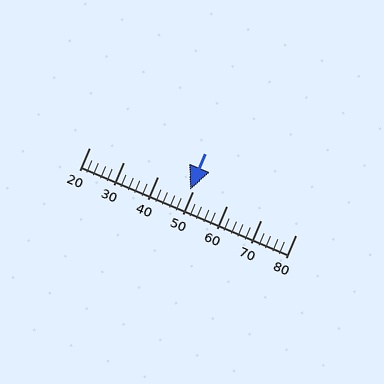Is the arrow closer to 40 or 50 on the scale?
The arrow is closer to 50.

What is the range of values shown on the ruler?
The ruler shows values from 20 to 80.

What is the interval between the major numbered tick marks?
The major tick marks are spaced 10 units apart.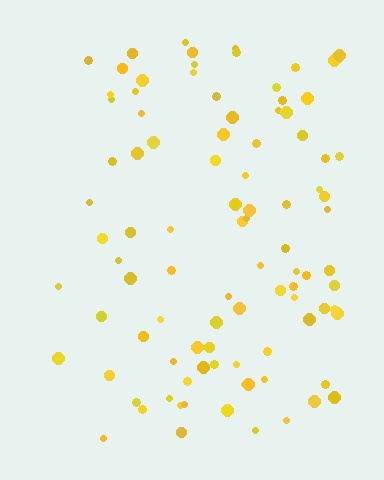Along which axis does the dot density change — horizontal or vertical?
Horizontal.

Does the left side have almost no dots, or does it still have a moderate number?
Still a moderate number, just noticeably fewer than the right.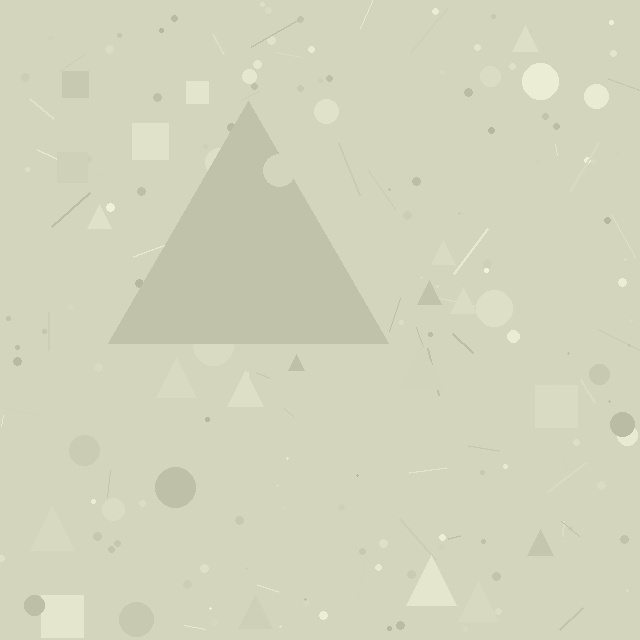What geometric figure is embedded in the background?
A triangle is embedded in the background.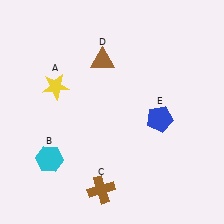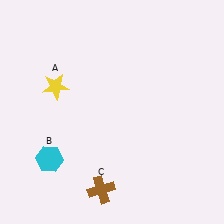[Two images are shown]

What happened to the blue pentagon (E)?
The blue pentagon (E) was removed in Image 2. It was in the bottom-right area of Image 1.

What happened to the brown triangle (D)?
The brown triangle (D) was removed in Image 2. It was in the top-left area of Image 1.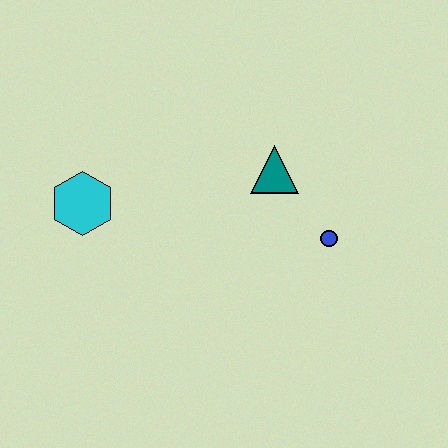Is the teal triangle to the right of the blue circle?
No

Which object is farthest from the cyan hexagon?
The blue circle is farthest from the cyan hexagon.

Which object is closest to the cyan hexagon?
The teal triangle is closest to the cyan hexagon.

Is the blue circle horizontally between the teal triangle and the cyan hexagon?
No